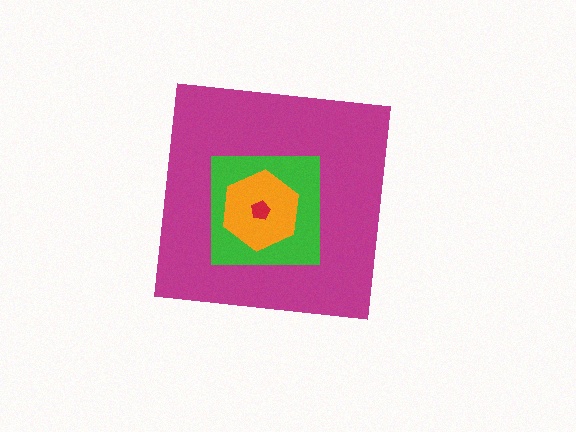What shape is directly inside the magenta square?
The green square.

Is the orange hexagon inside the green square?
Yes.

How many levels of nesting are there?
4.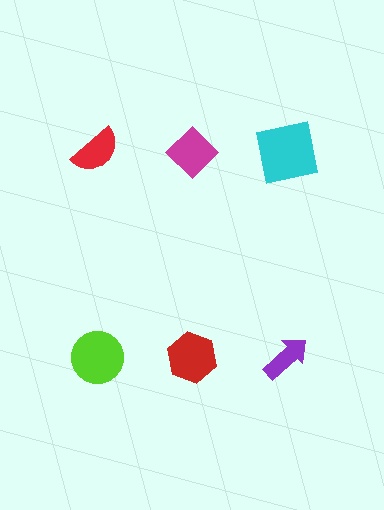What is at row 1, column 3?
A cyan square.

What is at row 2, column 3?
A purple arrow.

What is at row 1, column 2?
A magenta diamond.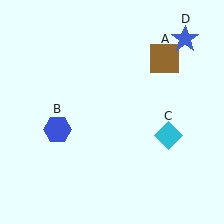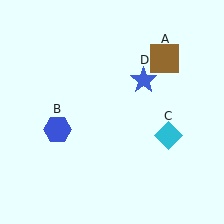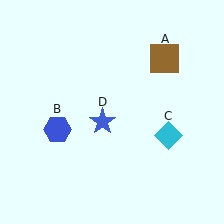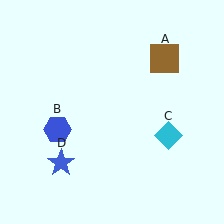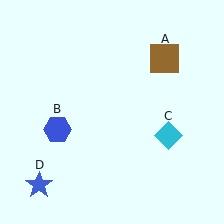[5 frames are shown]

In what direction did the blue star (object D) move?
The blue star (object D) moved down and to the left.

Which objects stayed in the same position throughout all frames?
Brown square (object A) and blue hexagon (object B) and cyan diamond (object C) remained stationary.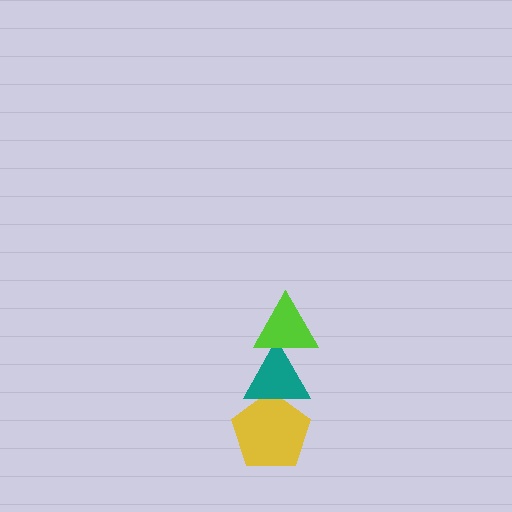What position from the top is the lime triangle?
The lime triangle is 1st from the top.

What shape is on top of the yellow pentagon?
The teal triangle is on top of the yellow pentagon.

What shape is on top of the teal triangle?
The lime triangle is on top of the teal triangle.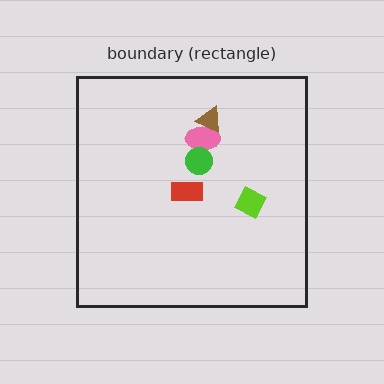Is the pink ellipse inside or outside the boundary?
Inside.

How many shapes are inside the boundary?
5 inside, 0 outside.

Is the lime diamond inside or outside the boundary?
Inside.